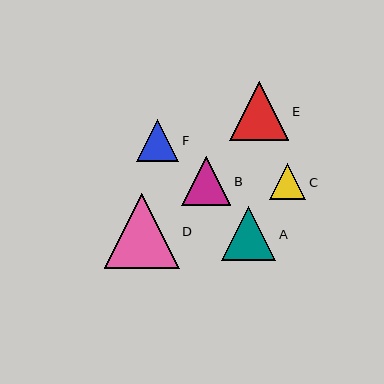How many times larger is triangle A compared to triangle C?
Triangle A is approximately 1.5 times the size of triangle C.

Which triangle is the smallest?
Triangle C is the smallest with a size of approximately 36 pixels.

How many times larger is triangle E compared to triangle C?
Triangle E is approximately 1.6 times the size of triangle C.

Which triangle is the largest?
Triangle D is the largest with a size of approximately 75 pixels.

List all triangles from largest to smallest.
From largest to smallest: D, E, A, B, F, C.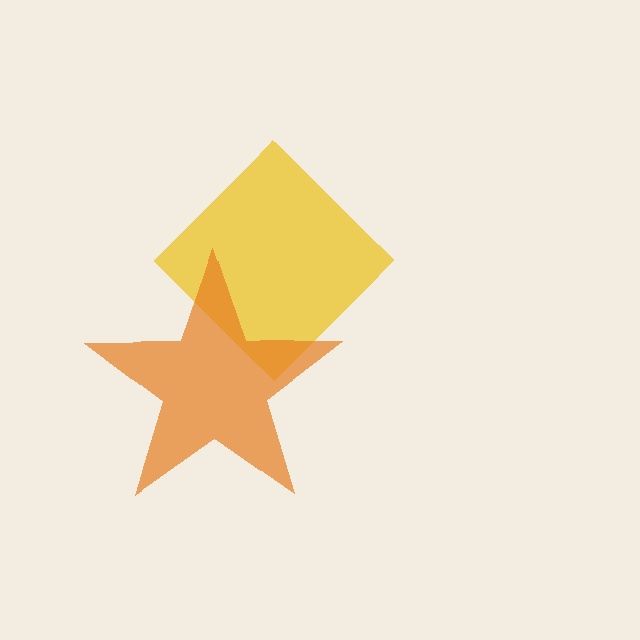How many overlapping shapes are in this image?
There are 2 overlapping shapes in the image.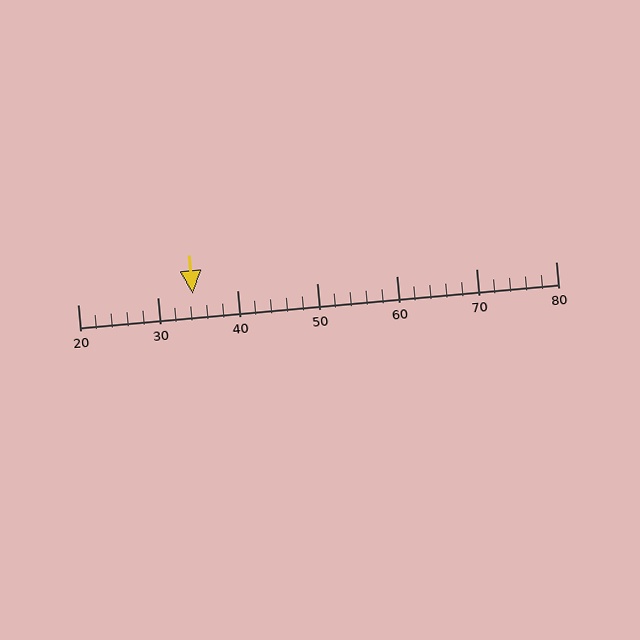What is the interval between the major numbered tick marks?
The major tick marks are spaced 10 units apart.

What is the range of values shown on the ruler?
The ruler shows values from 20 to 80.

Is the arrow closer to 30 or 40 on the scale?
The arrow is closer to 30.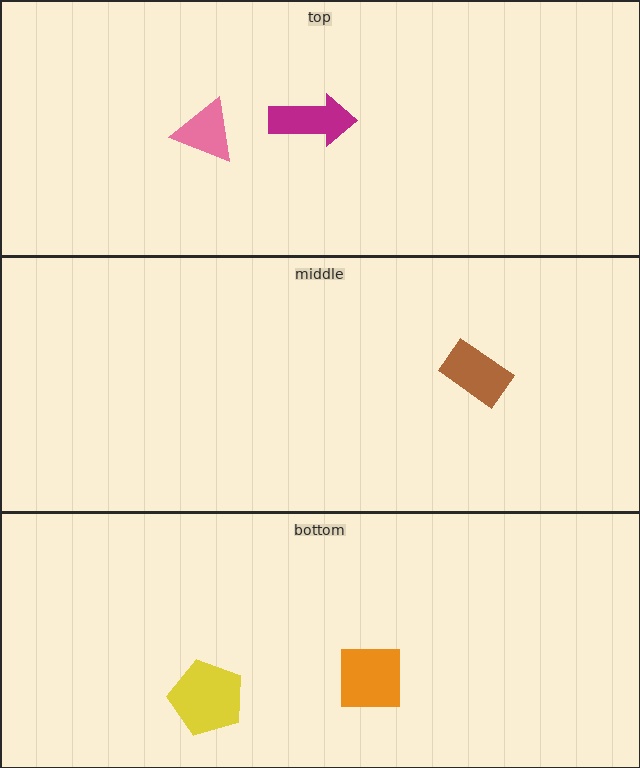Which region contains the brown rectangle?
The middle region.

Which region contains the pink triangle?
The top region.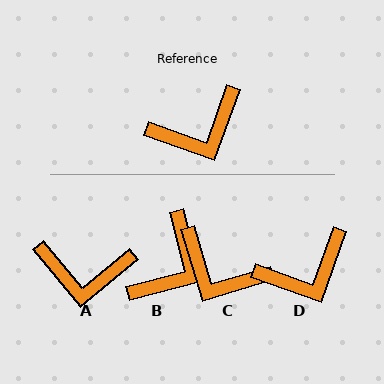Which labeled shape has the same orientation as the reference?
D.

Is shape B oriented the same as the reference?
No, it is off by about 34 degrees.